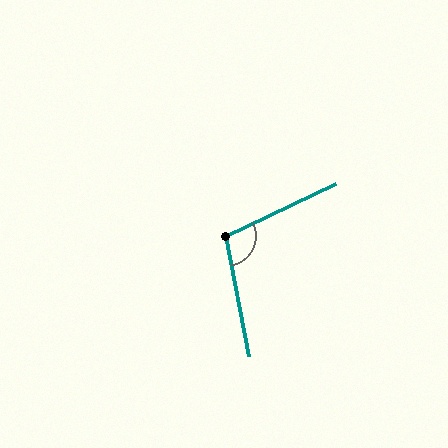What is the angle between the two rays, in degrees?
Approximately 105 degrees.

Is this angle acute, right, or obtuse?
It is obtuse.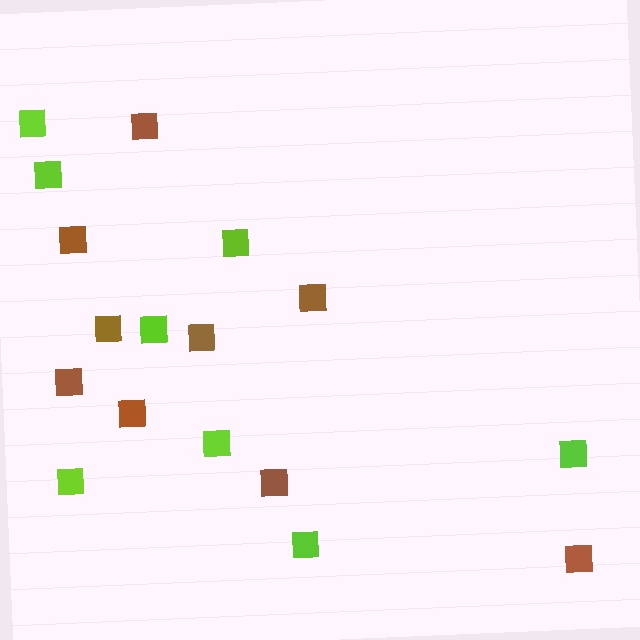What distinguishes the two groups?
There are 2 groups: one group of brown squares (9) and one group of lime squares (8).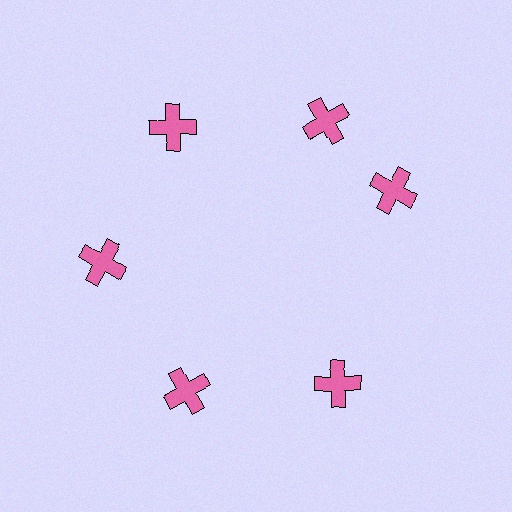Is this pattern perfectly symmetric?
No. The 6 pink crosses are arranged in a ring, but one element near the 3 o'clock position is rotated out of alignment along the ring, breaking the 6-fold rotational symmetry.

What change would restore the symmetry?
The symmetry would be restored by rotating it back into even spacing with its neighbors so that all 6 crosses sit at equal angles and equal distance from the center.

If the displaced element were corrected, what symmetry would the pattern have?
It would have 6-fold rotational symmetry — the pattern would map onto itself every 60 degrees.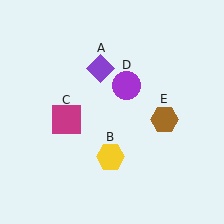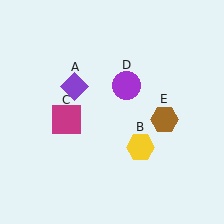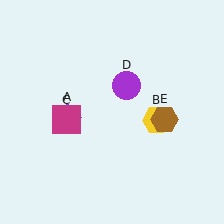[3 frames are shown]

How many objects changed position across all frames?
2 objects changed position: purple diamond (object A), yellow hexagon (object B).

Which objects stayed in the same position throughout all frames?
Magenta square (object C) and purple circle (object D) and brown hexagon (object E) remained stationary.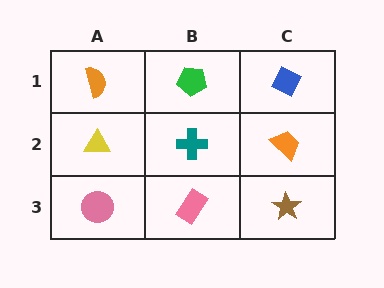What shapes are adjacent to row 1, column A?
A yellow triangle (row 2, column A), a green pentagon (row 1, column B).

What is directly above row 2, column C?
A blue diamond.